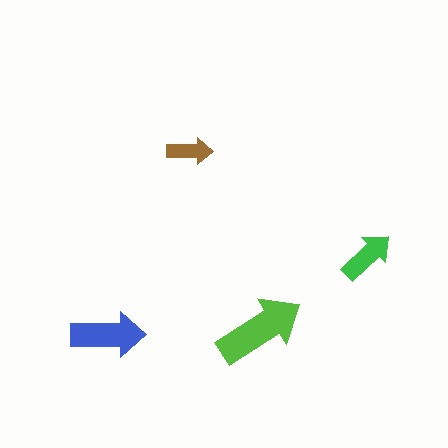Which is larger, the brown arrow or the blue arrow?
The blue one.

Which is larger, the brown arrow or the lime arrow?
The lime one.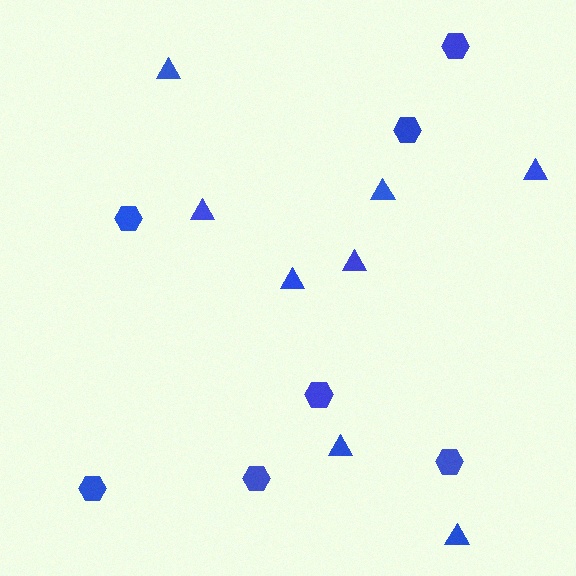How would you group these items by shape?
There are 2 groups: one group of hexagons (7) and one group of triangles (8).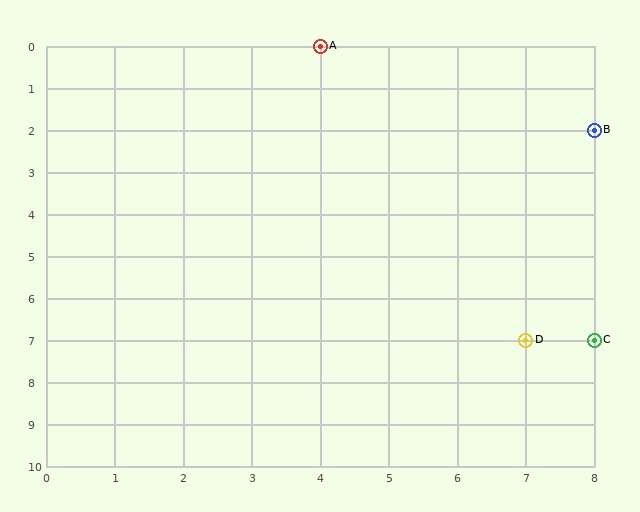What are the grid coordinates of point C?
Point C is at grid coordinates (8, 7).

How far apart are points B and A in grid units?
Points B and A are 4 columns and 2 rows apart (about 4.5 grid units diagonally).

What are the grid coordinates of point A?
Point A is at grid coordinates (4, 0).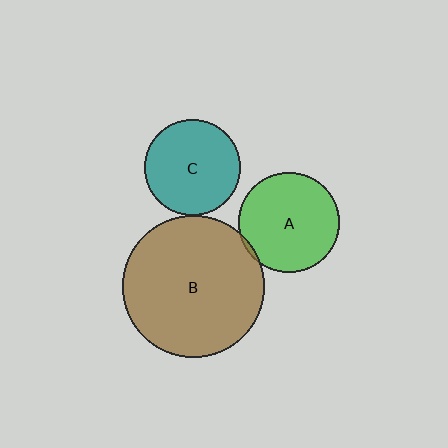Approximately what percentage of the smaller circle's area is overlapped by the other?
Approximately 5%.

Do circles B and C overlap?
Yes.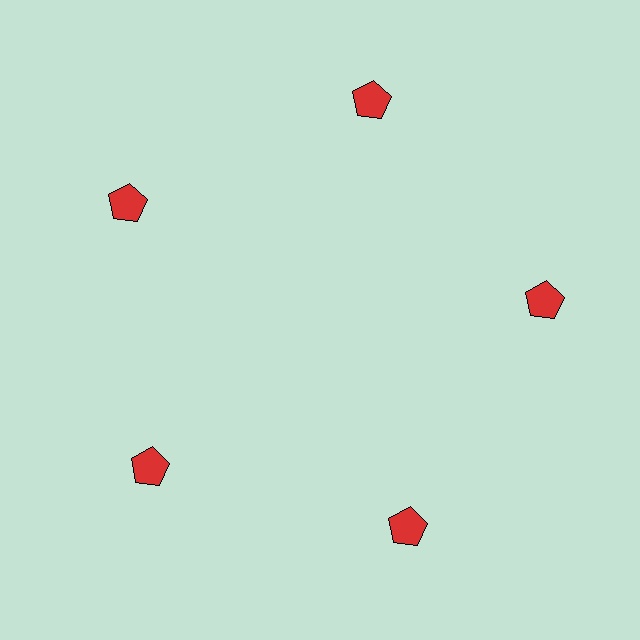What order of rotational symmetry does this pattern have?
This pattern has 5-fold rotational symmetry.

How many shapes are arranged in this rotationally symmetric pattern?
There are 5 shapes, arranged in 5 groups of 1.